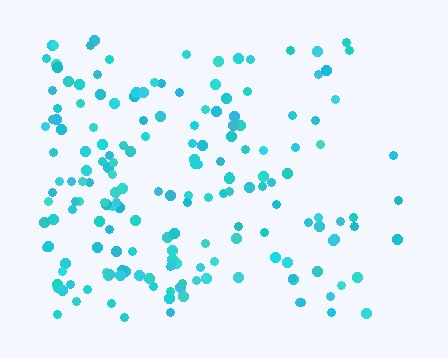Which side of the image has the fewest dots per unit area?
The right.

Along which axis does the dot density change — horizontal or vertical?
Horizontal.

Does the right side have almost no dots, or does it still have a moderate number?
Still a moderate number, just noticeably fewer than the left.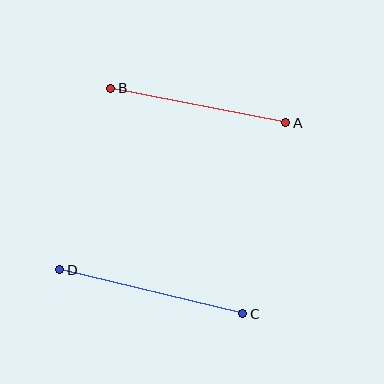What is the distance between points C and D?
The distance is approximately 188 pixels.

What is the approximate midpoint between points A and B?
The midpoint is at approximately (198, 105) pixels.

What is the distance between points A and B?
The distance is approximately 178 pixels.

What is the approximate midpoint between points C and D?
The midpoint is at approximately (151, 292) pixels.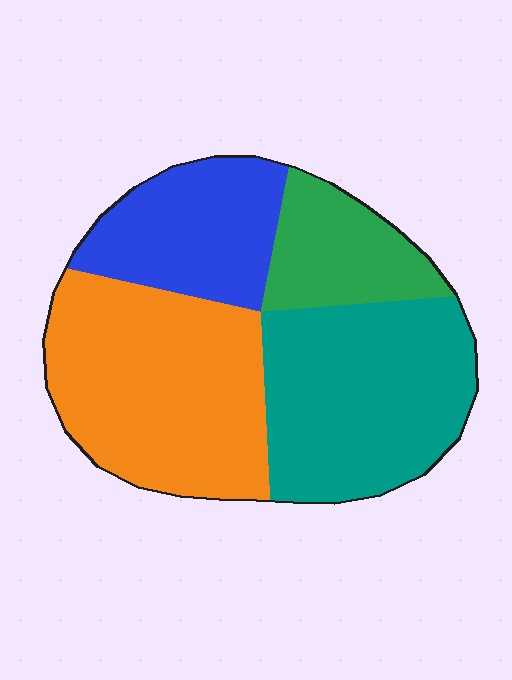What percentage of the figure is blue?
Blue takes up about one fifth (1/5) of the figure.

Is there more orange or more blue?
Orange.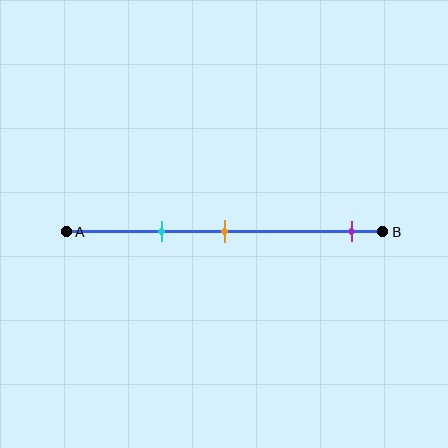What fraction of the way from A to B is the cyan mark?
The cyan mark is approximately 30% (0.3) of the way from A to B.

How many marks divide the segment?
There are 3 marks dividing the segment.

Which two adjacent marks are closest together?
The cyan and orange marks are the closest adjacent pair.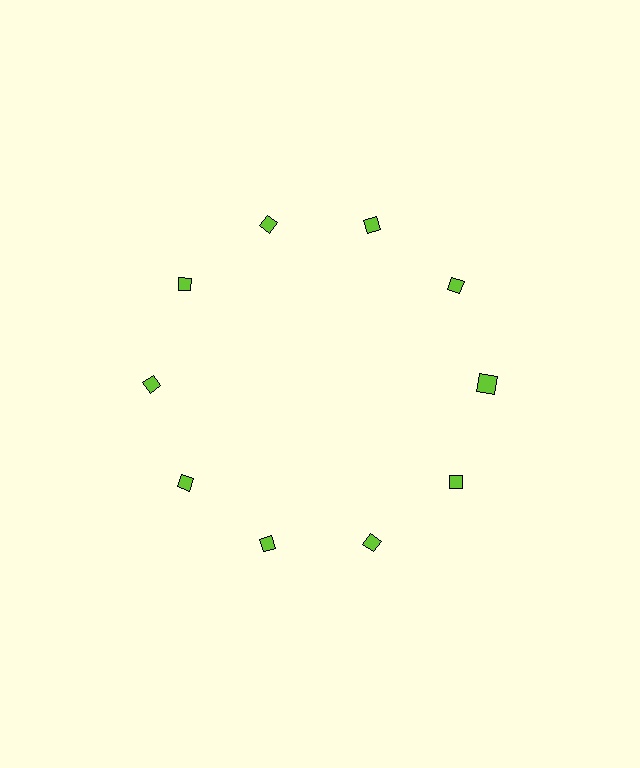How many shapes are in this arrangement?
There are 10 shapes arranged in a ring pattern.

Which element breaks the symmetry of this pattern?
The lime square at roughly the 3 o'clock position breaks the symmetry. All other shapes are lime diamonds.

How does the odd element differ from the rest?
It has a different shape: square instead of diamond.